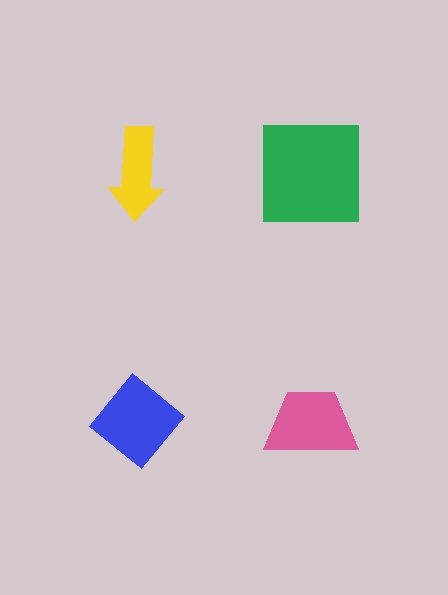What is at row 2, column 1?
A blue diamond.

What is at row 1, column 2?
A green square.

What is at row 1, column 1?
A yellow arrow.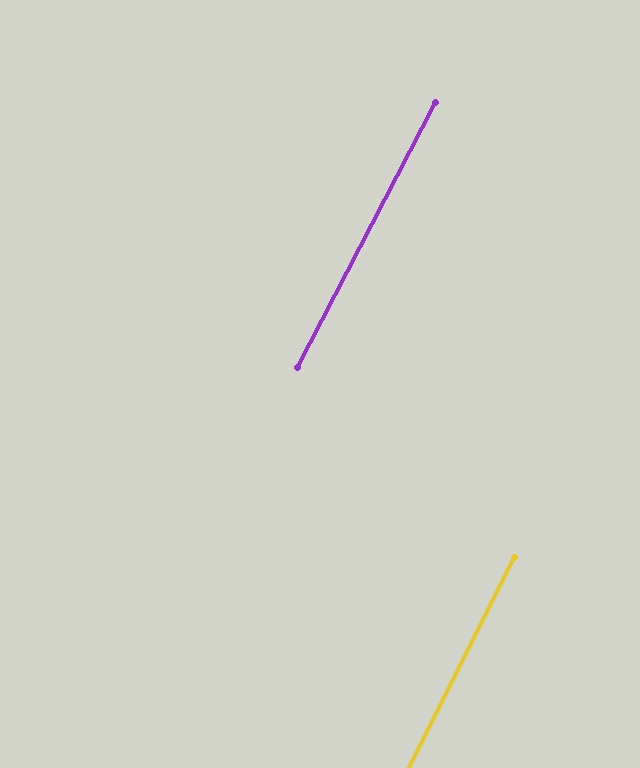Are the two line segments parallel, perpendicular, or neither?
Parallel — their directions differ by only 0.9°.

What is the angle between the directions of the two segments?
Approximately 1 degree.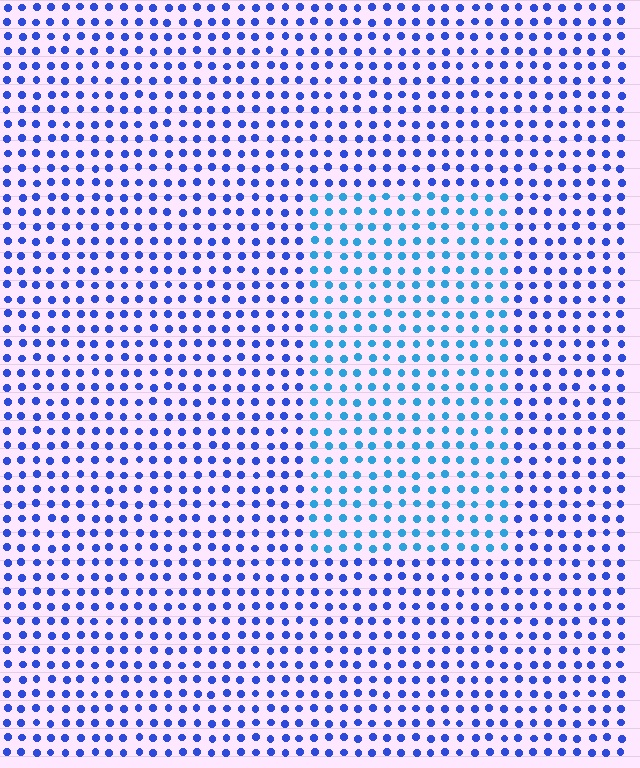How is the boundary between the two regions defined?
The boundary is defined purely by a slight shift in hue (about 31 degrees). Spacing, size, and orientation are identical on both sides.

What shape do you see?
I see a rectangle.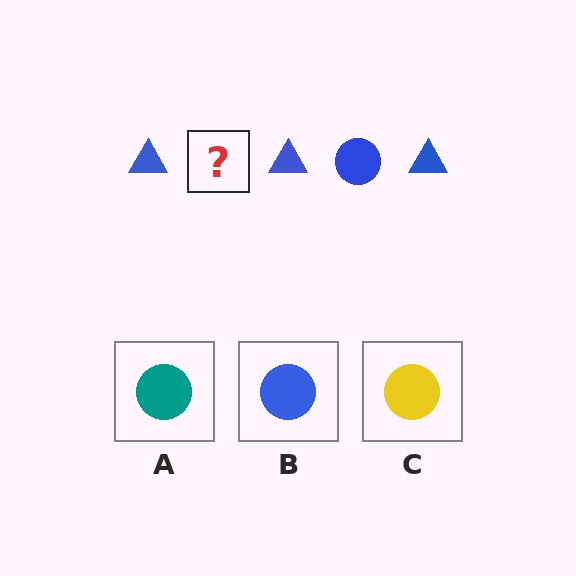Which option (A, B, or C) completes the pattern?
B.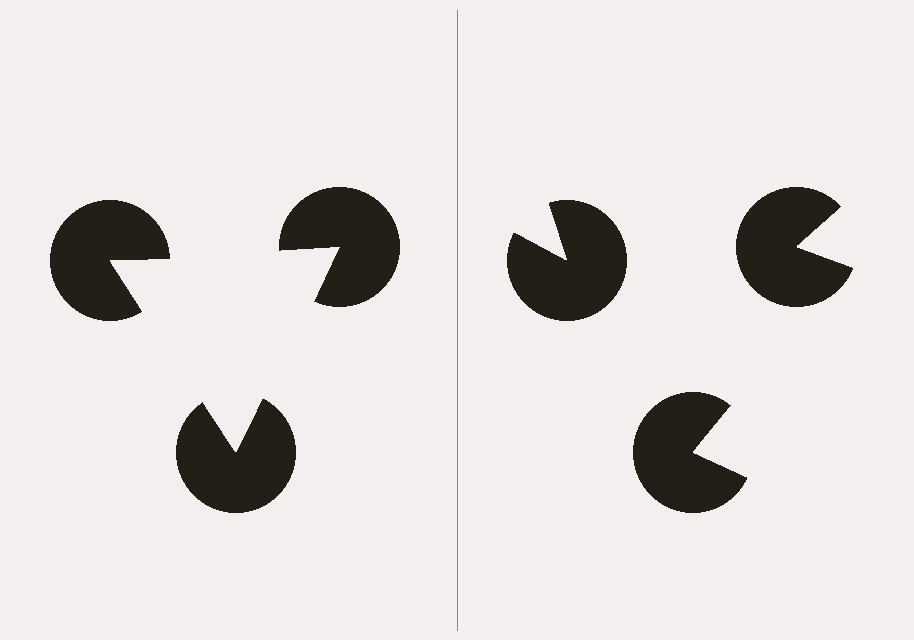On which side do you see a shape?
An illusory triangle appears on the left side. On the right side the wedge cuts are rotated, so no coherent shape forms.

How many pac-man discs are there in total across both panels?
6 — 3 on each side.